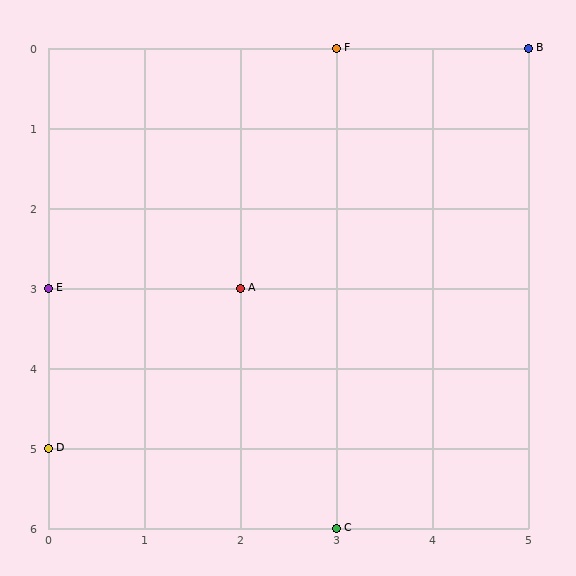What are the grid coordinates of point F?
Point F is at grid coordinates (3, 0).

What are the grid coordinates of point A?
Point A is at grid coordinates (2, 3).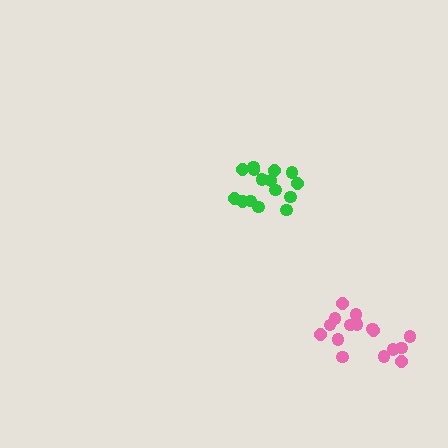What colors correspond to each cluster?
The clusters are colored: green, pink.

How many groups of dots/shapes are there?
There are 2 groups.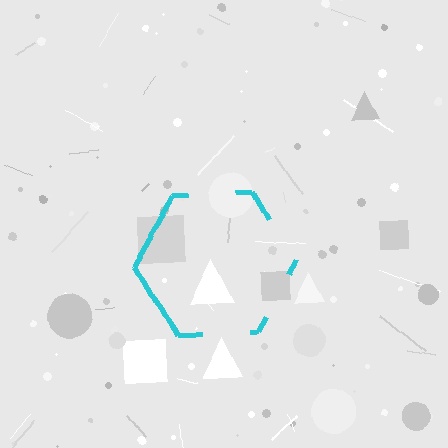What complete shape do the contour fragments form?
The contour fragments form a hexagon.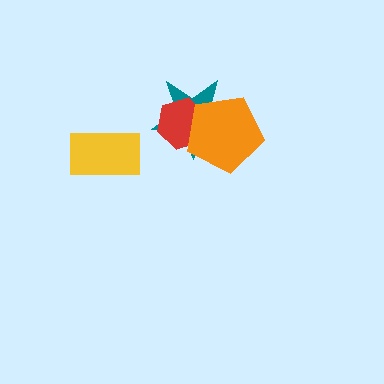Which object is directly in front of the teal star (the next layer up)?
The red hexagon is directly in front of the teal star.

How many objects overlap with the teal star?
2 objects overlap with the teal star.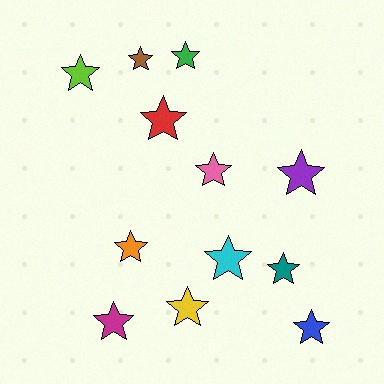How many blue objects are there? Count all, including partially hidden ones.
There is 1 blue object.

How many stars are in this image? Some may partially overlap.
There are 12 stars.